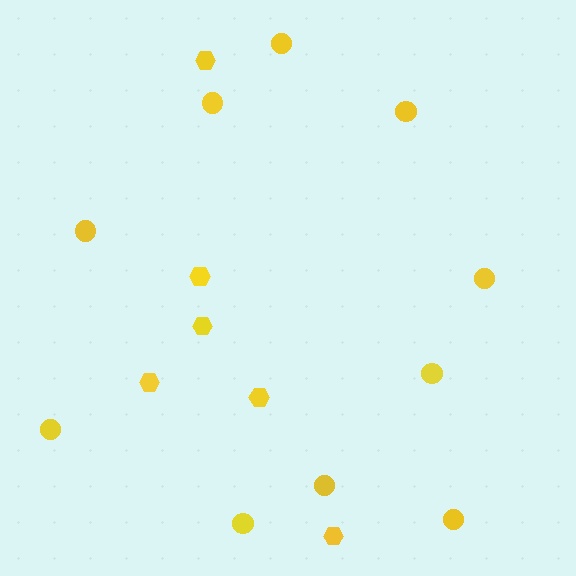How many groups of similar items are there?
There are 2 groups: one group of circles (10) and one group of hexagons (6).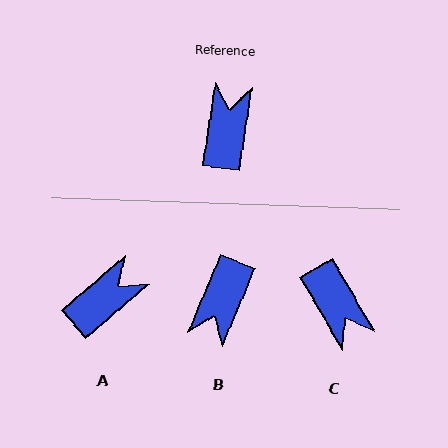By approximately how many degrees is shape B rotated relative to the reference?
Approximately 166 degrees counter-clockwise.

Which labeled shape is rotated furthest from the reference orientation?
B, about 166 degrees away.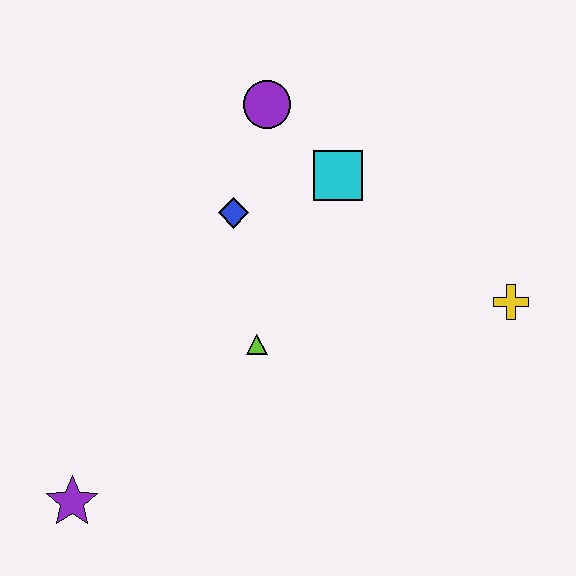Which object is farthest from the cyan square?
The purple star is farthest from the cyan square.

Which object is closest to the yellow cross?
The cyan square is closest to the yellow cross.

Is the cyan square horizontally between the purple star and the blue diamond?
No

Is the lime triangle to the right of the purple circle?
No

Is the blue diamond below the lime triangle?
No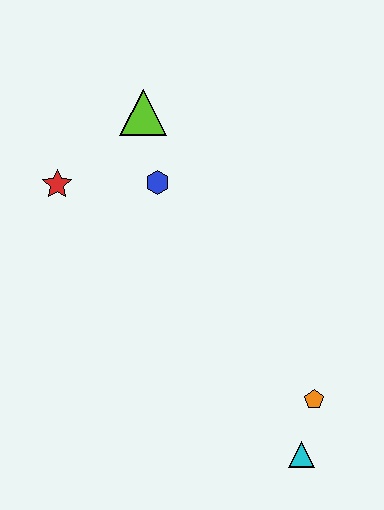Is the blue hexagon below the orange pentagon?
No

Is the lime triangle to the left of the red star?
No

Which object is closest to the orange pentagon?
The cyan triangle is closest to the orange pentagon.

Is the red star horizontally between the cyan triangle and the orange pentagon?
No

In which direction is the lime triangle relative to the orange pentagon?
The lime triangle is above the orange pentagon.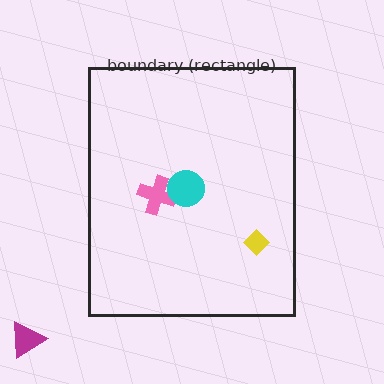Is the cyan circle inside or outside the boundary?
Inside.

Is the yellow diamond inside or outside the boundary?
Inside.